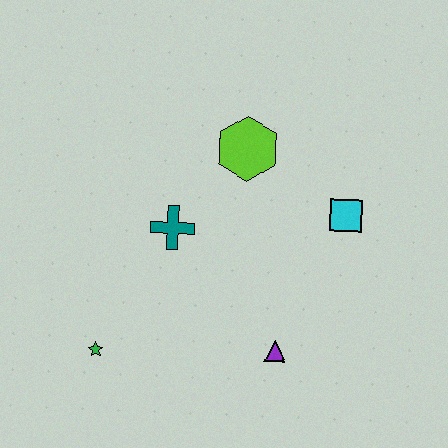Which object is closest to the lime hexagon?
The teal cross is closest to the lime hexagon.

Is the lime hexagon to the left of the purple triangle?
Yes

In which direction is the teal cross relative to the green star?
The teal cross is above the green star.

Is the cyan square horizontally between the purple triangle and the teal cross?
No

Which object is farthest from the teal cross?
The cyan square is farthest from the teal cross.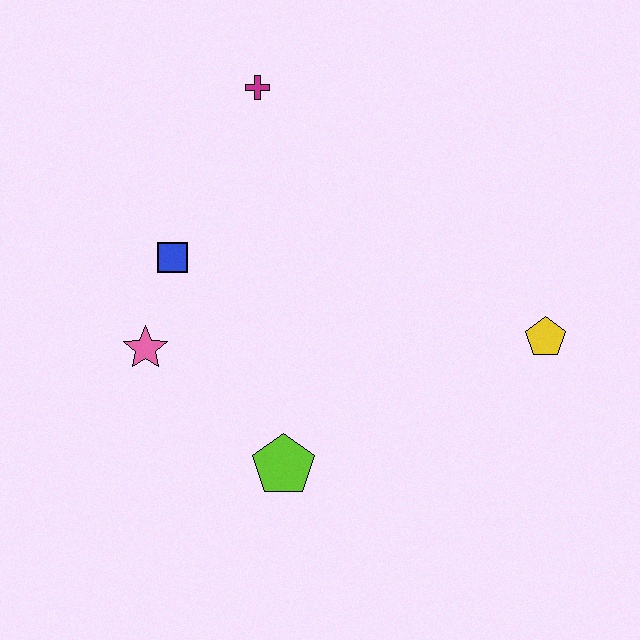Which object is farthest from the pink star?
The yellow pentagon is farthest from the pink star.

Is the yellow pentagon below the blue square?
Yes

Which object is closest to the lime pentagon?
The pink star is closest to the lime pentagon.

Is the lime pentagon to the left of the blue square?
No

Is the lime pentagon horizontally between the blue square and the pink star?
No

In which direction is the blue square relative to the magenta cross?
The blue square is below the magenta cross.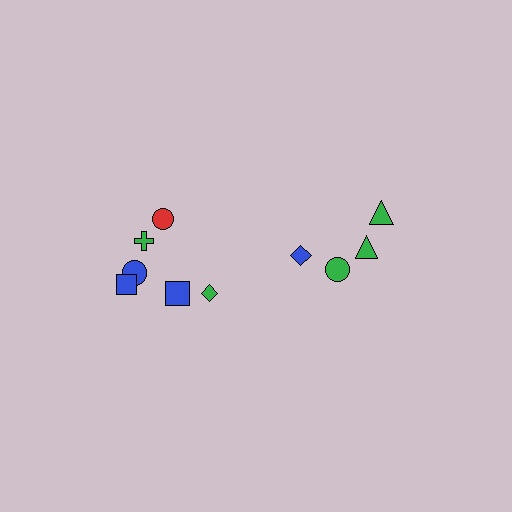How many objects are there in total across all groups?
There are 10 objects.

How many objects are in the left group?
There are 6 objects.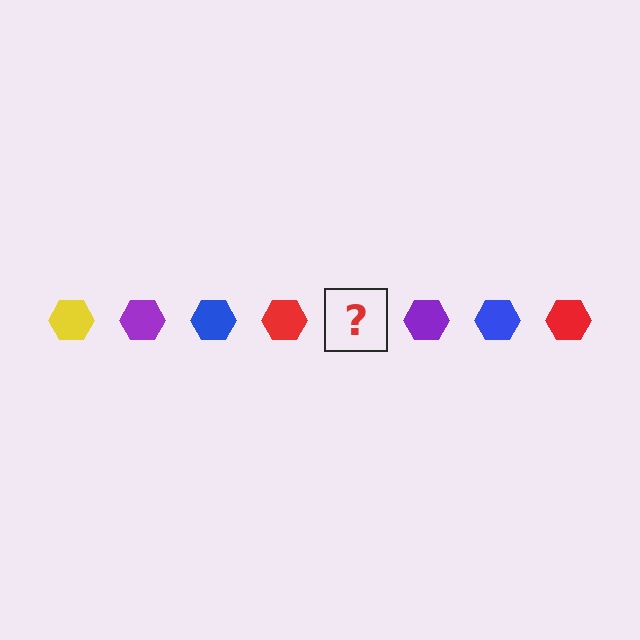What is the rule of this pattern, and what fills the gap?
The rule is that the pattern cycles through yellow, purple, blue, red hexagons. The gap should be filled with a yellow hexagon.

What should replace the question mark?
The question mark should be replaced with a yellow hexagon.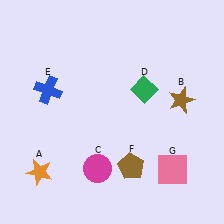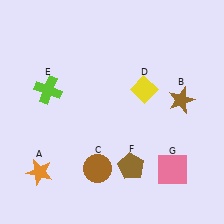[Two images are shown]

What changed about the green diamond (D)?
In Image 1, D is green. In Image 2, it changed to yellow.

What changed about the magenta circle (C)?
In Image 1, C is magenta. In Image 2, it changed to brown.